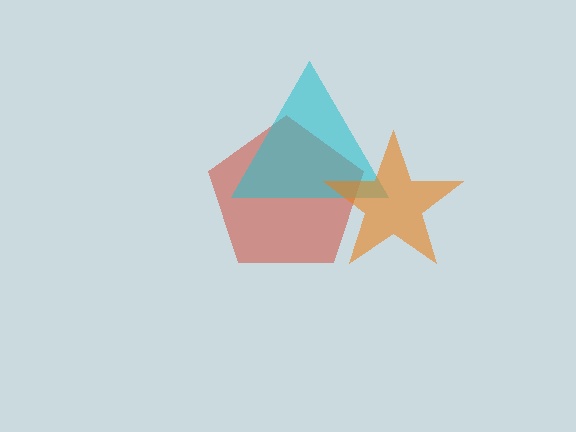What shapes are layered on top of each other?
The layered shapes are: a red pentagon, a cyan triangle, an orange star.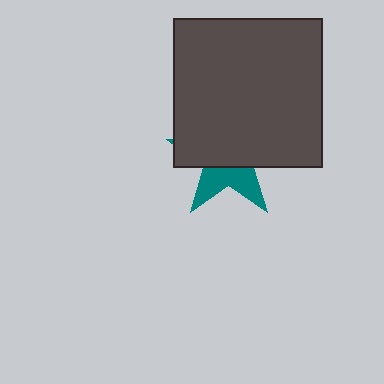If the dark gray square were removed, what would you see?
You would see the complete teal star.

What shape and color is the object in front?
The object in front is a dark gray square.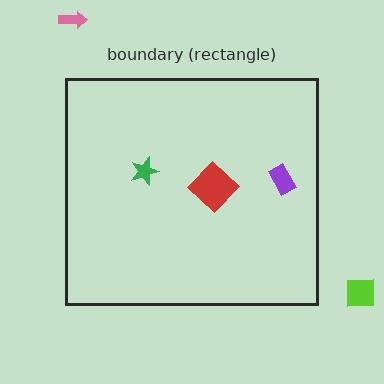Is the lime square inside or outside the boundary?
Outside.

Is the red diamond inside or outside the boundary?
Inside.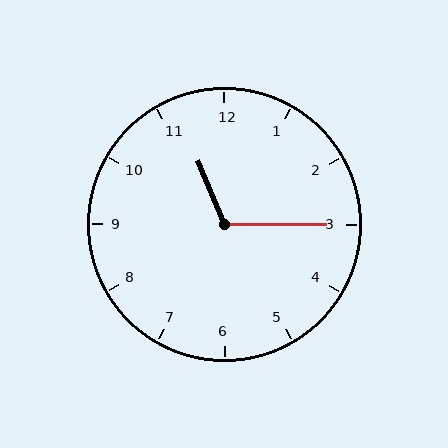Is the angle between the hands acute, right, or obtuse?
It is obtuse.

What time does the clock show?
11:15.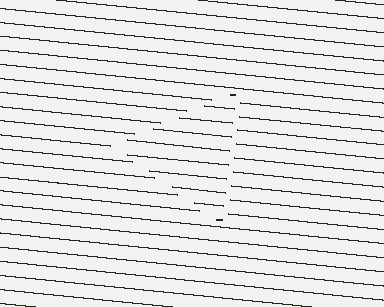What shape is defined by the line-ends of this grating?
An illusory triangle. The interior of the shape contains the same grating, shifted by half a period — the contour is defined by the phase discontinuity where line-ends from the inner and outer gratings abut.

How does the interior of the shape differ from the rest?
The interior of the shape contains the same grating, shifted by half a period — the contour is defined by the phase discontinuity where line-ends from the inner and outer gratings abut.